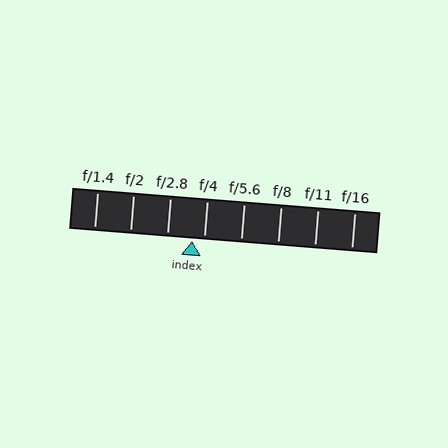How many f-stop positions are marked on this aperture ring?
There are 8 f-stop positions marked.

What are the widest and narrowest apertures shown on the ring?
The widest aperture shown is f/1.4 and the narrowest is f/16.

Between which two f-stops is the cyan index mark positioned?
The index mark is between f/2.8 and f/4.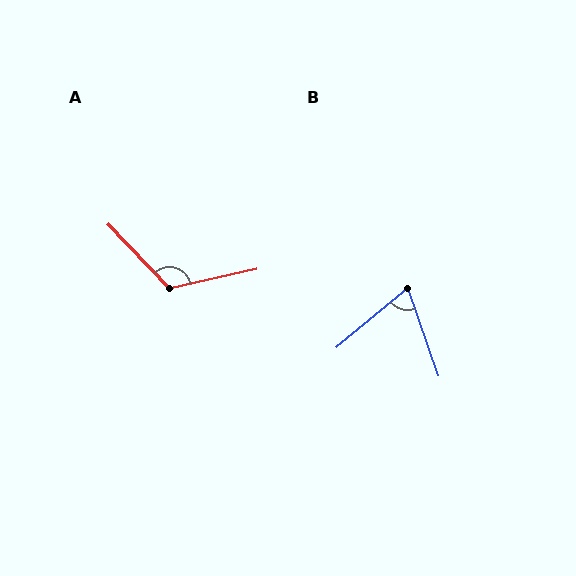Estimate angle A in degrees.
Approximately 121 degrees.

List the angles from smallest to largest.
B (70°), A (121°).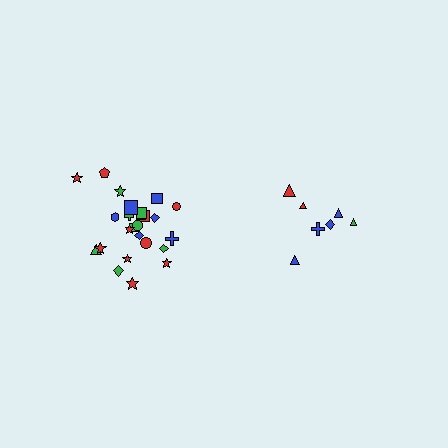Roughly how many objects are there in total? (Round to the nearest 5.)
Roughly 30 objects in total.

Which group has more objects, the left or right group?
The left group.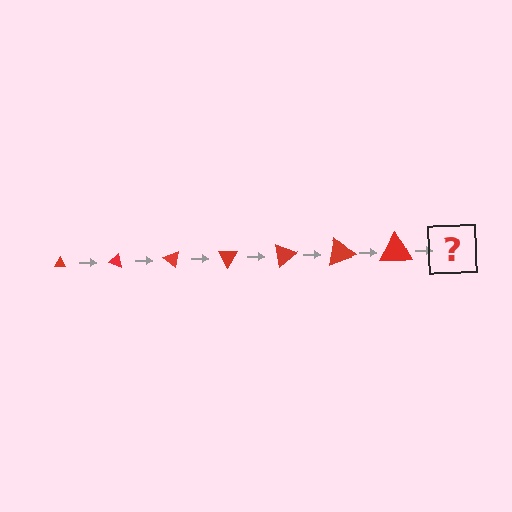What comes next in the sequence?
The next element should be a triangle, larger than the previous one and rotated 140 degrees from the start.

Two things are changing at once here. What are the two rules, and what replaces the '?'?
The two rules are that the triangle grows larger each step and it rotates 20 degrees each step. The '?' should be a triangle, larger than the previous one and rotated 140 degrees from the start.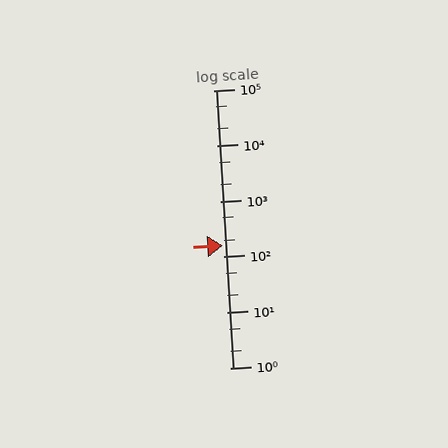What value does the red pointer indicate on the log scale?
The pointer indicates approximately 160.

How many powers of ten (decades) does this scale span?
The scale spans 5 decades, from 1 to 100000.